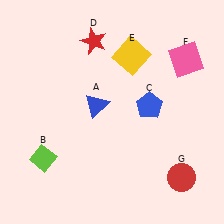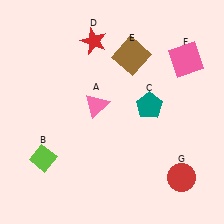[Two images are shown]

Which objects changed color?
A changed from blue to pink. C changed from blue to teal. E changed from yellow to brown.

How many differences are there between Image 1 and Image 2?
There are 3 differences between the two images.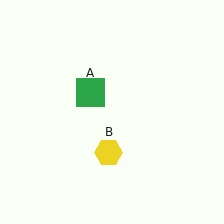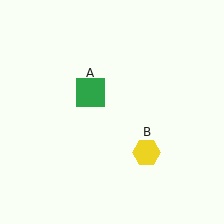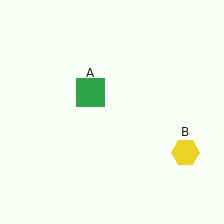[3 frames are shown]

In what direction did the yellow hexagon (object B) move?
The yellow hexagon (object B) moved right.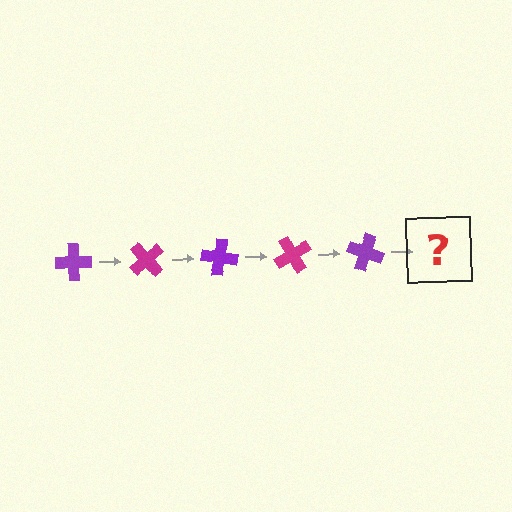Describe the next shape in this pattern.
It should be a magenta cross, rotated 250 degrees from the start.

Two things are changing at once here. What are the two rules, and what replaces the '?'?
The two rules are that it rotates 50 degrees each step and the color cycles through purple and magenta. The '?' should be a magenta cross, rotated 250 degrees from the start.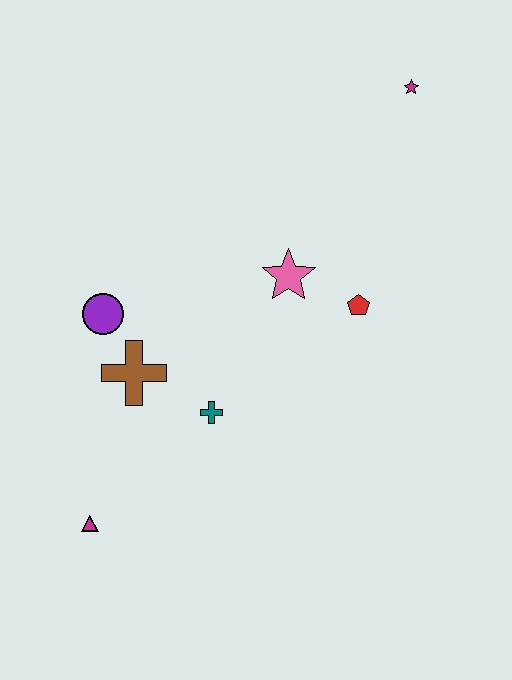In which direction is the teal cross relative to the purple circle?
The teal cross is to the right of the purple circle.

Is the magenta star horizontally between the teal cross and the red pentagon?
No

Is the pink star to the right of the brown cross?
Yes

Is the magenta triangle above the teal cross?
No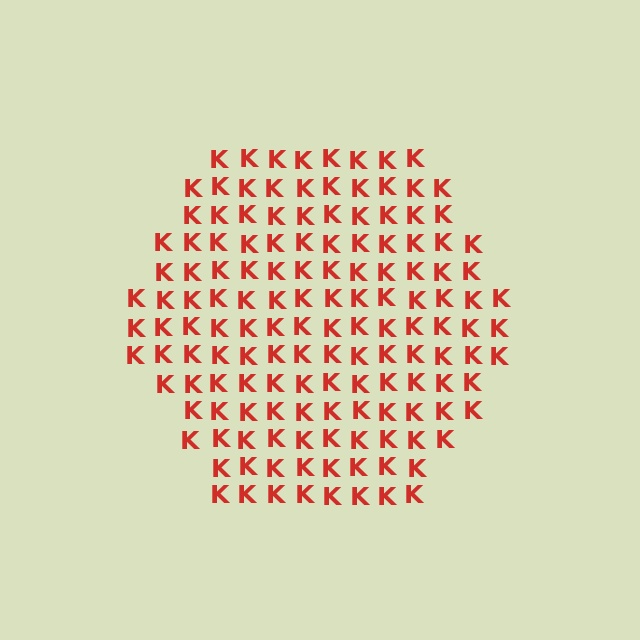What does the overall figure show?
The overall figure shows a hexagon.